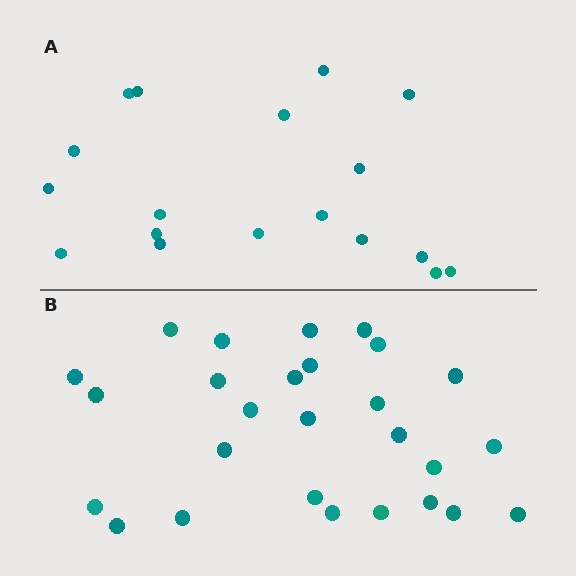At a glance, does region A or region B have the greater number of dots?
Region B (the bottom region) has more dots.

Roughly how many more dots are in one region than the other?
Region B has roughly 8 or so more dots than region A.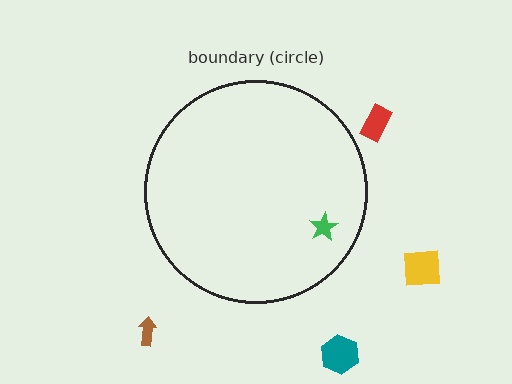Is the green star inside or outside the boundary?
Inside.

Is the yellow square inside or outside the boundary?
Outside.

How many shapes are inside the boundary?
1 inside, 4 outside.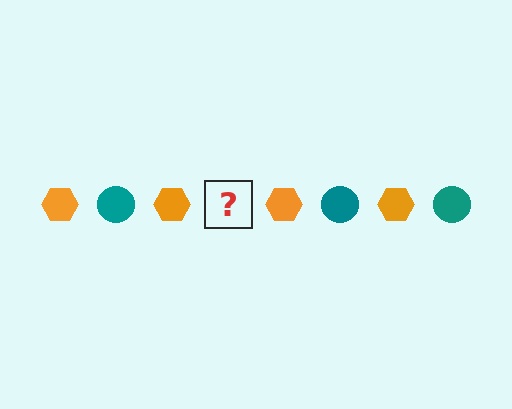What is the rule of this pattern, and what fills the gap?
The rule is that the pattern alternates between orange hexagon and teal circle. The gap should be filled with a teal circle.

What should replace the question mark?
The question mark should be replaced with a teal circle.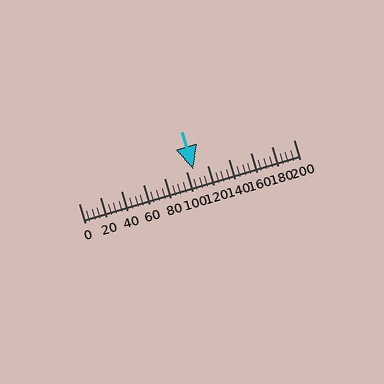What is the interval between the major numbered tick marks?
The major tick marks are spaced 20 units apart.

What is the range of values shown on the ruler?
The ruler shows values from 0 to 200.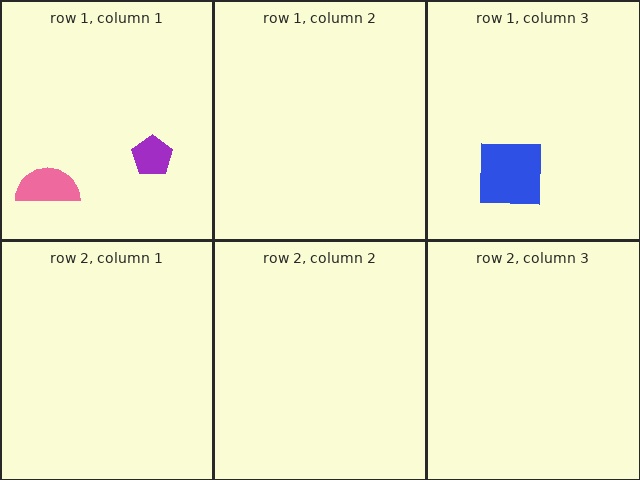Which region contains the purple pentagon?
The row 1, column 1 region.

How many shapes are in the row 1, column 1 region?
2.